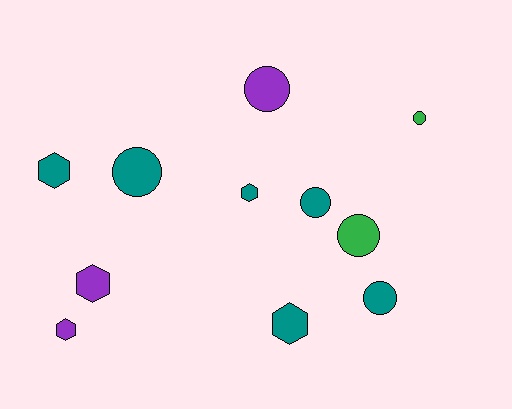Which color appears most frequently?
Teal, with 6 objects.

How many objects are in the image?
There are 11 objects.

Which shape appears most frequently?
Circle, with 6 objects.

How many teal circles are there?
There are 3 teal circles.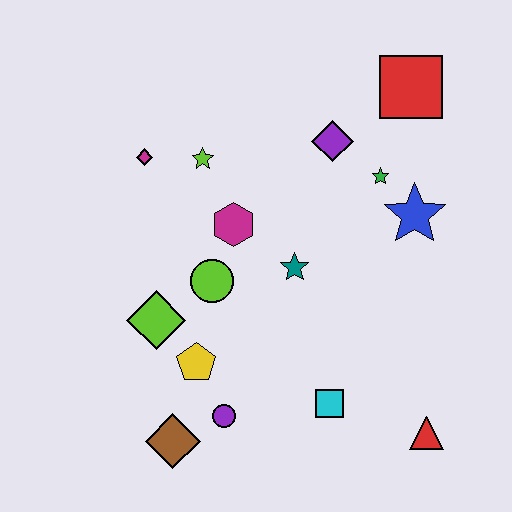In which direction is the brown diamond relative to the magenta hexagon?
The brown diamond is below the magenta hexagon.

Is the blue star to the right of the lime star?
Yes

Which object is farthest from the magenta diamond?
The red triangle is farthest from the magenta diamond.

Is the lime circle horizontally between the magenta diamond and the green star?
Yes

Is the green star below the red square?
Yes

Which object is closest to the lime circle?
The magenta hexagon is closest to the lime circle.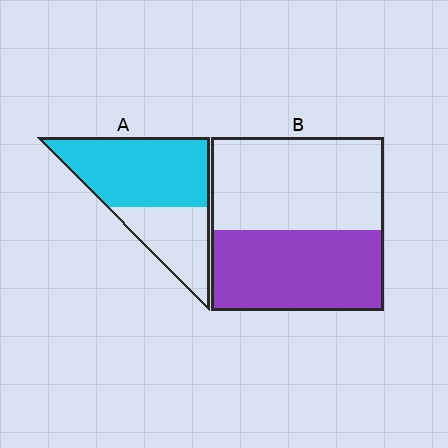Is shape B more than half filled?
Roughly half.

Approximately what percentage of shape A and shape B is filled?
A is approximately 65% and B is approximately 45%.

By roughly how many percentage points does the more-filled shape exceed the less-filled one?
By roughly 15 percentage points (A over B).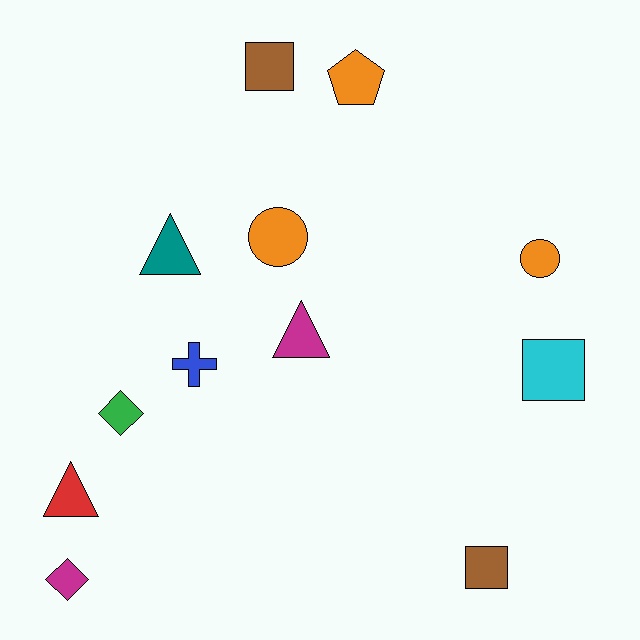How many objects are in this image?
There are 12 objects.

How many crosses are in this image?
There is 1 cross.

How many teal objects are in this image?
There is 1 teal object.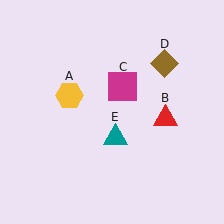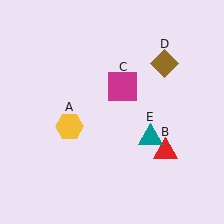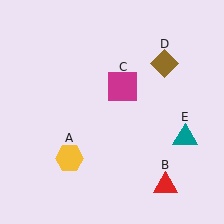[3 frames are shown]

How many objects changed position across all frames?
3 objects changed position: yellow hexagon (object A), red triangle (object B), teal triangle (object E).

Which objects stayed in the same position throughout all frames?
Magenta square (object C) and brown diamond (object D) remained stationary.